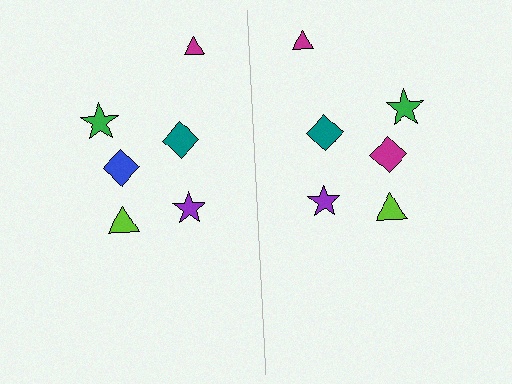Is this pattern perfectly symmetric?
No, the pattern is not perfectly symmetric. The magenta diamond on the right side breaks the symmetry — its mirror counterpart is blue.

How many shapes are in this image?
There are 12 shapes in this image.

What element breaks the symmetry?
The magenta diamond on the right side breaks the symmetry — its mirror counterpart is blue.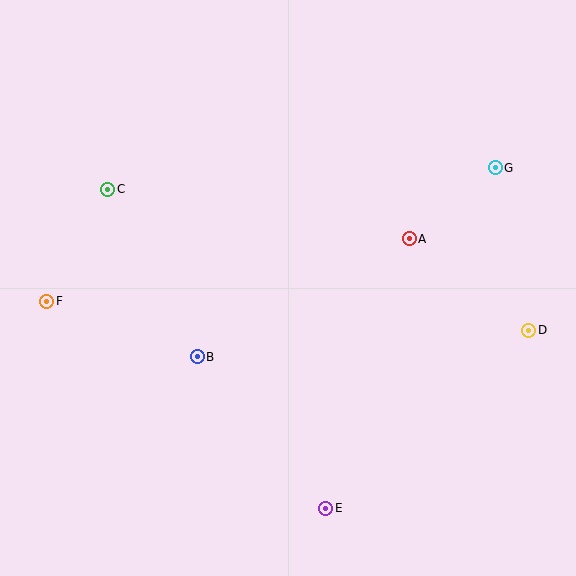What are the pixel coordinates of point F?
Point F is at (47, 301).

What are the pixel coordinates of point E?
Point E is at (326, 508).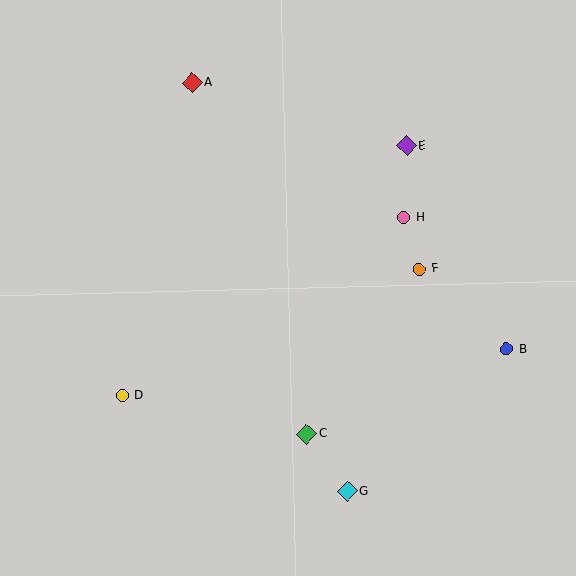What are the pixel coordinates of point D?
Point D is at (122, 395).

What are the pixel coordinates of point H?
Point H is at (404, 217).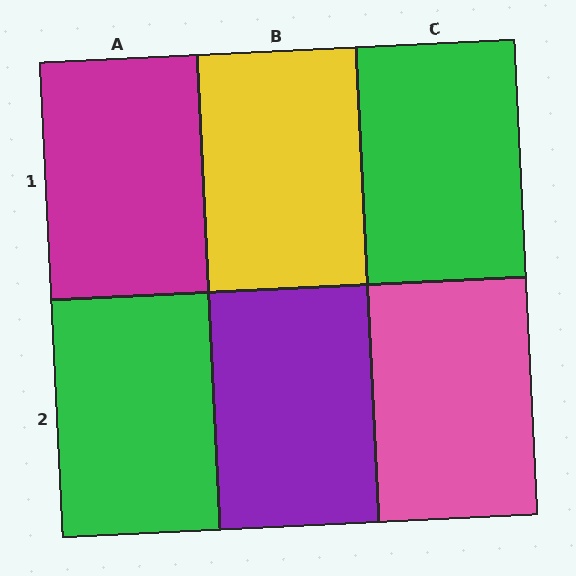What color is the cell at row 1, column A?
Magenta.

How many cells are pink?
1 cell is pink.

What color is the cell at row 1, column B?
Yellow.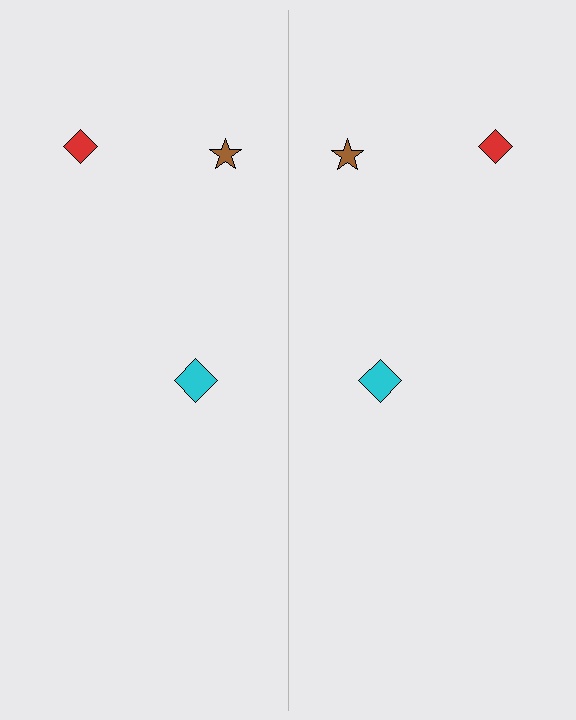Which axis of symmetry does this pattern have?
The pattern has a vertical axis of symmetry running through the center of the image.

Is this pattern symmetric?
Yes, this pattern has bilateral (reflection) symmetry.